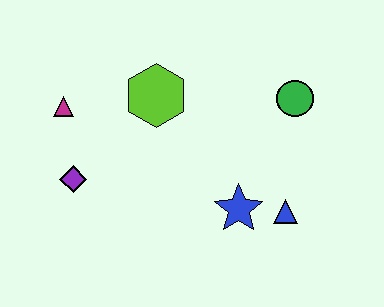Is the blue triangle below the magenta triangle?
Yes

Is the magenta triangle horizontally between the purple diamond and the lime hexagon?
No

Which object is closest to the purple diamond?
The magenta triangle is closest to the purple diamond.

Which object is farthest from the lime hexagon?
The blue triangle is farthest from the lime hexagon.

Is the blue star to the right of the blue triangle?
No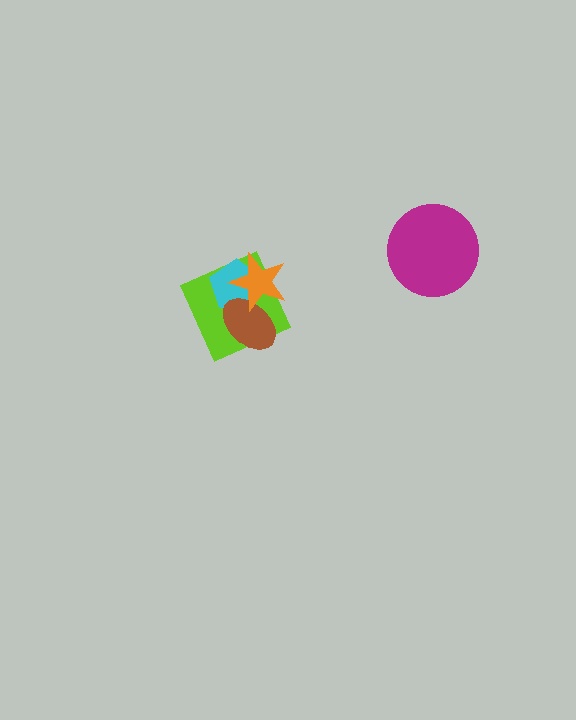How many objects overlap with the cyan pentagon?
3 objects overlap with the cyan pentagon.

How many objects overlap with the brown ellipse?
3 objects overlap with the brown ellipse.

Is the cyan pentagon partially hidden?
Yes, it is partially covered by another shape.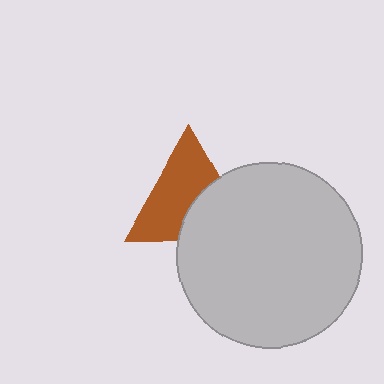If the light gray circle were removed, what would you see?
You would see the complete brown triangle.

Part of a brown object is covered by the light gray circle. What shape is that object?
It is a triangle.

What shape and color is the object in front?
The object in front is a light gray circle.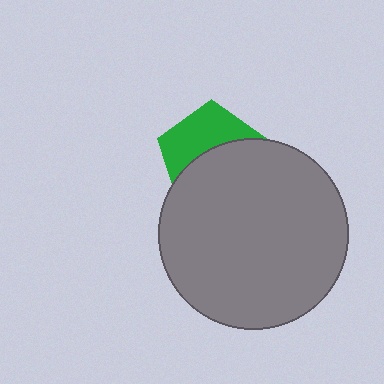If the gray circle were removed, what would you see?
You would see the complete green pentagon.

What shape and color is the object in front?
The object in front is a gray circle.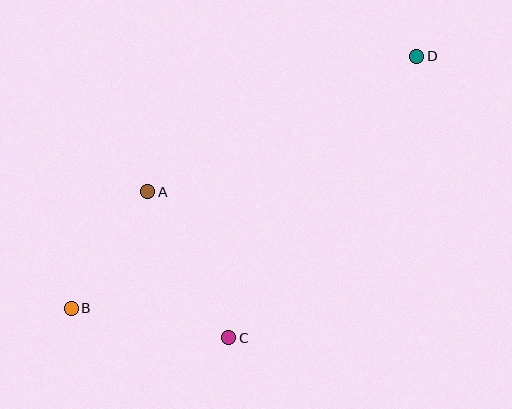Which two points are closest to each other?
Points A and B are closest to each other.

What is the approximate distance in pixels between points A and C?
The distance between A and C is approximately 167 pixels.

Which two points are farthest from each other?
Points B and D are farthest from each other.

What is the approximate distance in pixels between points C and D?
The distance between C and D is approximately 338 pixels.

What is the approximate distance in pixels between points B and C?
The distance between B and C is approximately 160 pixels.